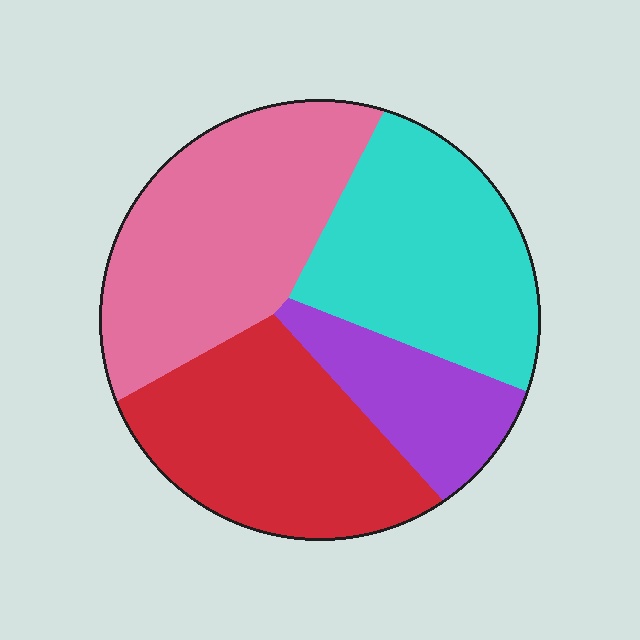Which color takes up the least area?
Purple, at roughly 15%.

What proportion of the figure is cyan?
Cyan covers 27% of the figure.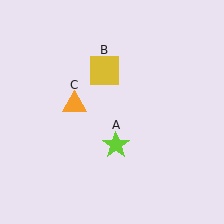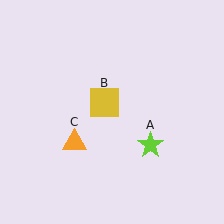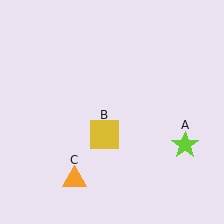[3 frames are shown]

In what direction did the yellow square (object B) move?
The yellow square (object B) moved down.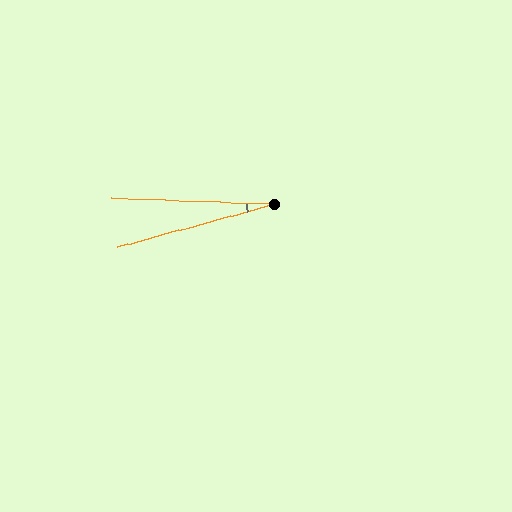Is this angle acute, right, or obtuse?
It is acute.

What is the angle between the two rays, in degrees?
Approximately 18 degrees.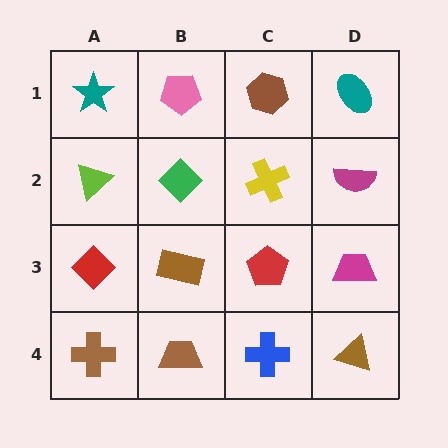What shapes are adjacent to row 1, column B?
A green diamond (row 2, column B), a teal star (row 1, column A), a brown hexagon (row 1, column C).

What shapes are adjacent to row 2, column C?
A brown hexagon (row 1, column C), a red pentagon (row 3, column C), a green diamond (row 2, column B), a magenta semicircle (row 2, column D).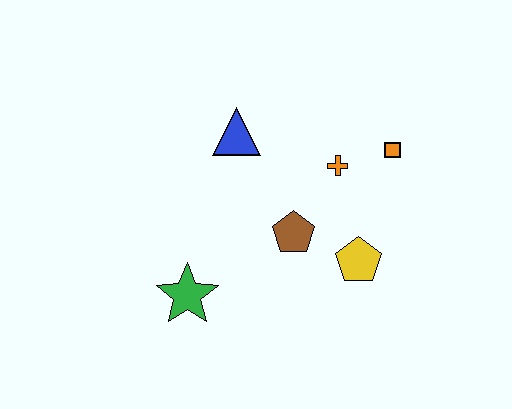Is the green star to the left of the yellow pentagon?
Yes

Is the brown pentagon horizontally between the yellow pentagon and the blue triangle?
Yes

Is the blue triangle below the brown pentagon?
No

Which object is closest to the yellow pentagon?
The brown pentagon is closest to the yellow pentagon.